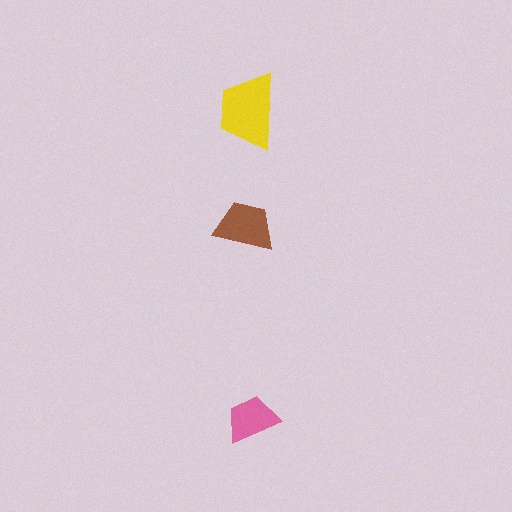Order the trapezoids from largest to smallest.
the yellow one, the brown one, the pink one.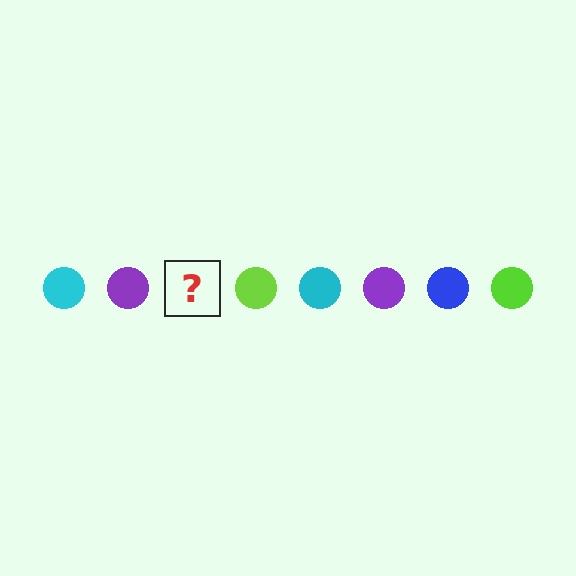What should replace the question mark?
The question mark should be replaced with a blue circle.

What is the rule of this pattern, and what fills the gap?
The rule is that the pattern cycles through cyan, purple, blue, lime circles. The gap should be filled with a blue circle.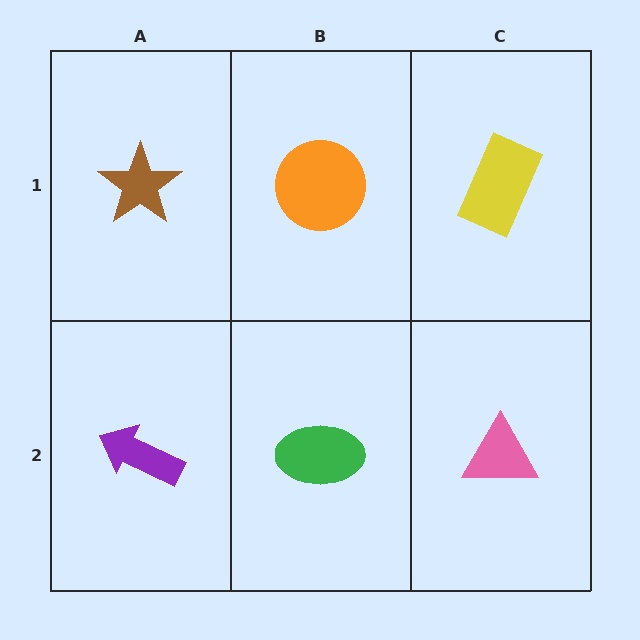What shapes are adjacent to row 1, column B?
A green ellipse (row 2, column B), a brown star (row 1, column A), a yellow rectangle (row 1, column C).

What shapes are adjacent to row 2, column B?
An orange circle (row 1, column B), a purple arrow (row 2, column A), a pink triangle (row 2, column C).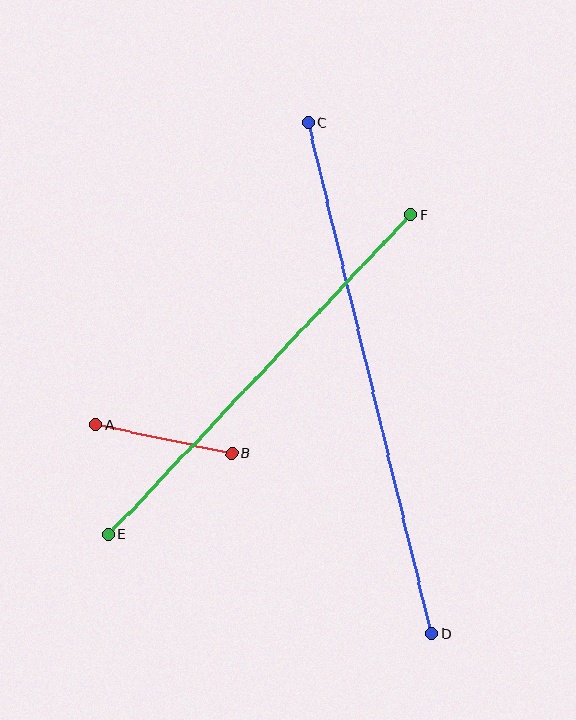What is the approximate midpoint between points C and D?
The midpoint is at approximately (370, 378) pixels.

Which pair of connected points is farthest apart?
Points C and D are farthest apart.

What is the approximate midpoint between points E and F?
The midpoint is at approximately (260, 375) pixels.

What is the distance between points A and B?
The distance is approximately 139 pixels.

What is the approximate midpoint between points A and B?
The midpoint is at approximately (164, 439) pixels.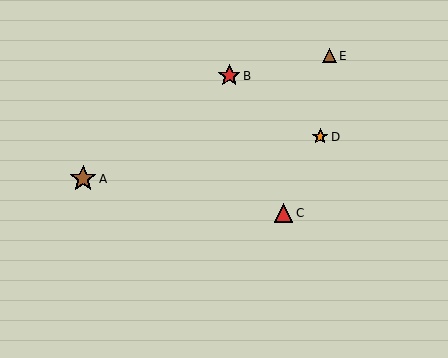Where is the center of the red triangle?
The center of the red triangle is at (283, 213).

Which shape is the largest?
The brown star (labeled A) is the largest.